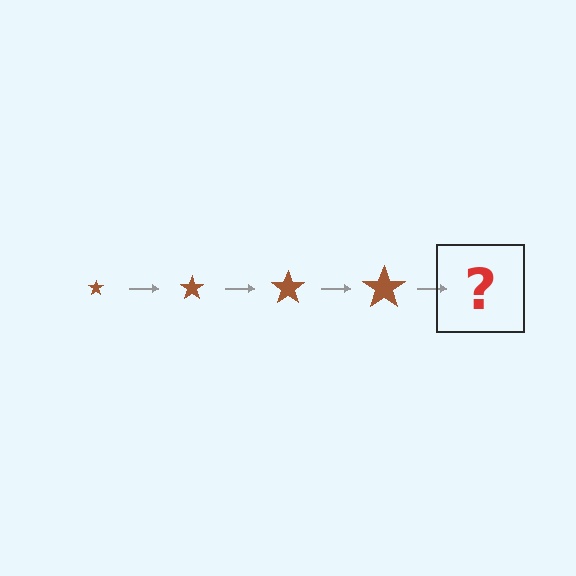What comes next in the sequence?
The next element should be a brown star, larger than the previous one.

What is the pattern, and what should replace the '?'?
The pattern is that the star gets progressively larger each step. The '?' should be a brown star, larger than the previous one.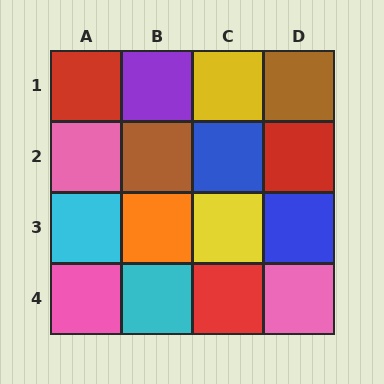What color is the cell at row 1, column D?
Brown.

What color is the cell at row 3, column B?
Orange.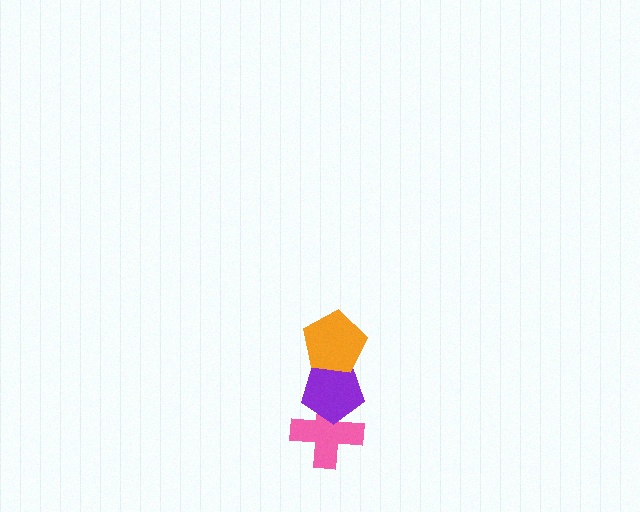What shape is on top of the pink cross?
The purple pentagon is on top of the pink cross.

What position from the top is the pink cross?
The pink cross is 3rd from the top.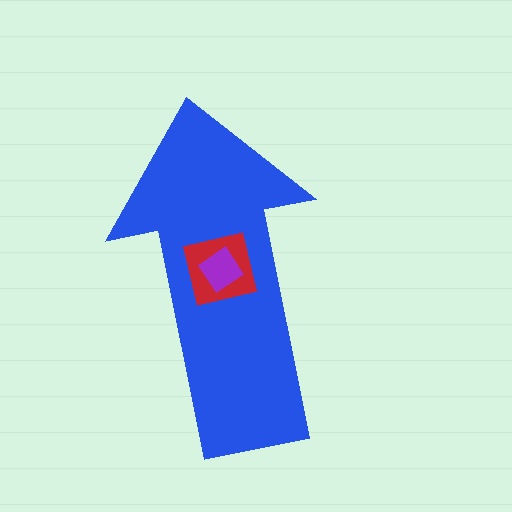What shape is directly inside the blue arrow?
The red square.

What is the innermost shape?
The purple diamond.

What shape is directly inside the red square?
The purple diamond.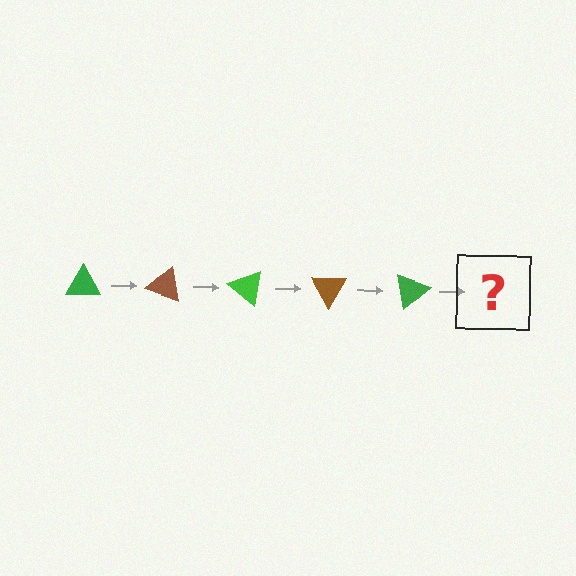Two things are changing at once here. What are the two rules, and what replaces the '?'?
The two rules are that it rotates 20 degrees each step and the color cycles through green and brown. The '?' should be a brown triangle, rotated 100 degrees from the start.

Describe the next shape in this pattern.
It should be a brown triangle, rotated 100 degrees from the start.